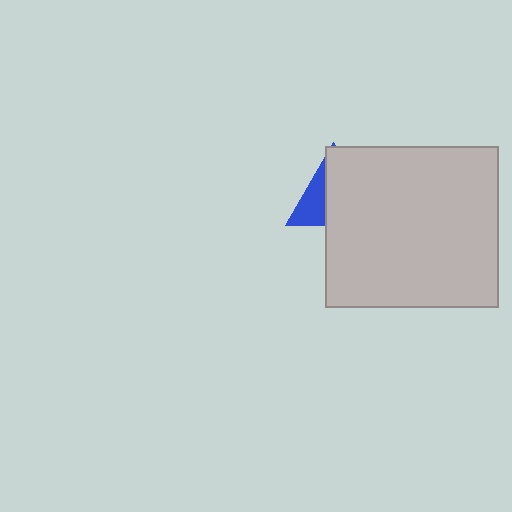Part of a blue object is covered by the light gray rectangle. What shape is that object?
It is a triangle.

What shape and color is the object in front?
The object in front is a light gray rectangle.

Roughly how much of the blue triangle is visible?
A small part of it is visible (roughly 35%).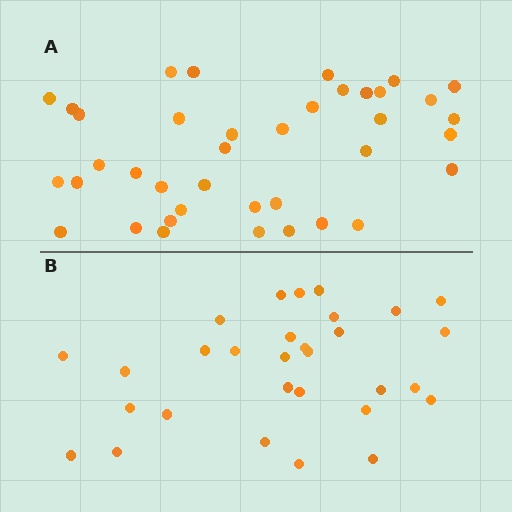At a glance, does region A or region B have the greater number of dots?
Region A (the top region) has more dots.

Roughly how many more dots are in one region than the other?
Region A has roughly 8 or so more dots than region B.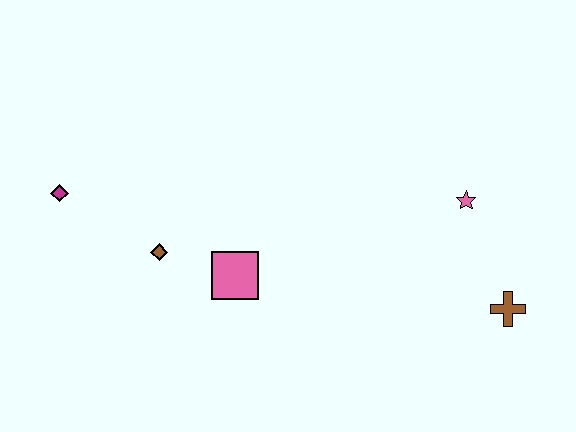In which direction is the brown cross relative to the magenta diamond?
The brown cross is to the right of the magenta diamond.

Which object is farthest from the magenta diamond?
The brown cross is farthest from the magenta diamond.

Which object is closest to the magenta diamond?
The brown diamond is closest to the magenta diamond.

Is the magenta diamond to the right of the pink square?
No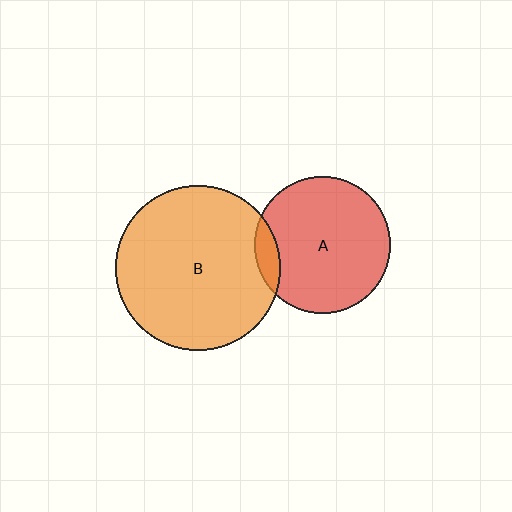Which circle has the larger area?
Circle B (orange).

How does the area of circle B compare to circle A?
Approximately 1.5 times.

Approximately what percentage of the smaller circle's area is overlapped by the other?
Approximately 10%.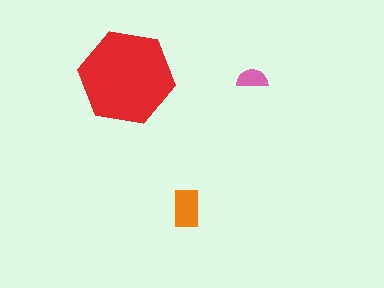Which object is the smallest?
The pink semicircle.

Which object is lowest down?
The orange rectangle is bottommost.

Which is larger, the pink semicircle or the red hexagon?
The red hexagon.